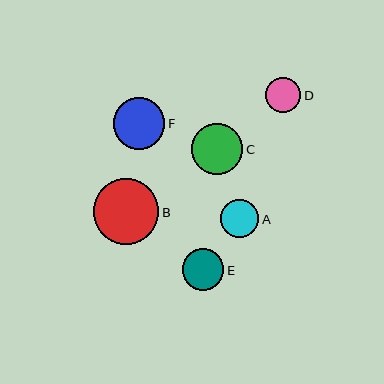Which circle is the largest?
Circle B is the largest with a size of approximately 65 pixels.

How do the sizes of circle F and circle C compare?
Circle F and circle C are approximately the same size.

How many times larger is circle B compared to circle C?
Circle B is approximately 1.3 times the size of circle C.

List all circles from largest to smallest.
From largest to smallest: B, F, C, E, A, D.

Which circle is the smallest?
Circle D is the smallest with a size of approximately 35 pixels.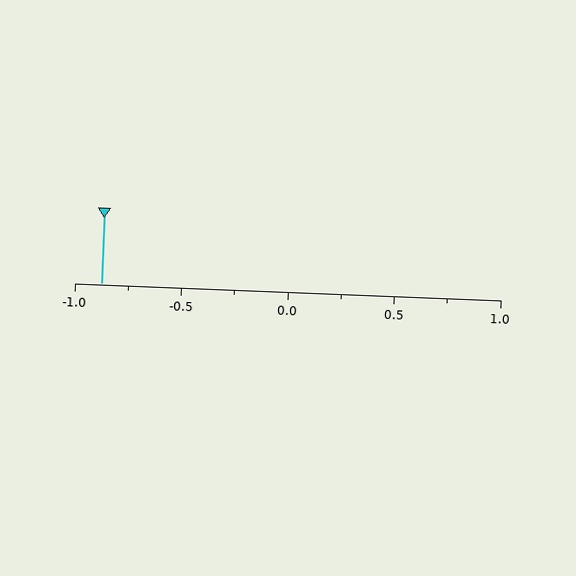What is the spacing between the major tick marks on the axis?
The major ticks are spaced 0.5 apart.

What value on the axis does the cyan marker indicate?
The marker indicates approximately -0.88.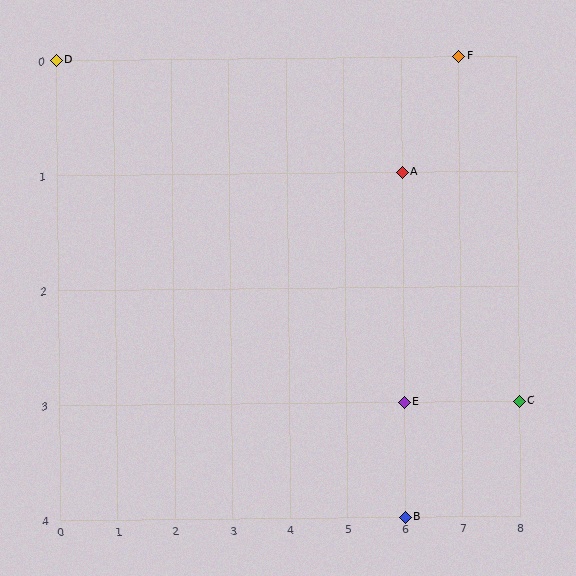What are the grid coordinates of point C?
Point C is at grid coordinates (8, 3).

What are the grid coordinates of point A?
Point A is at grid coordinates (6, 1).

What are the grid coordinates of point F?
Point F is at grid coordinates (7, 0).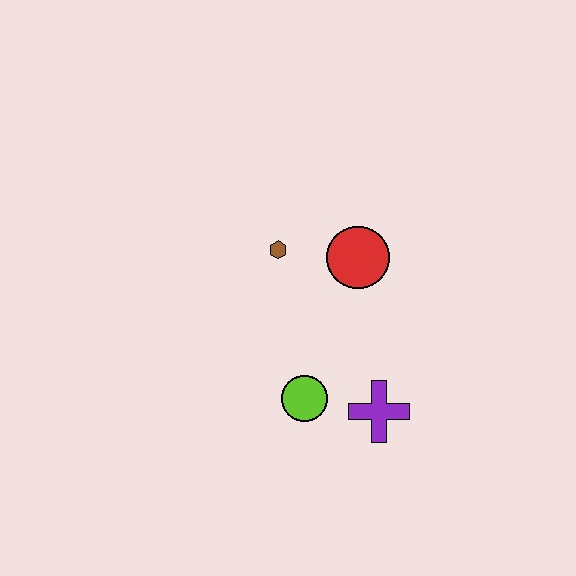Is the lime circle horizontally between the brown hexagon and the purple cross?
Yes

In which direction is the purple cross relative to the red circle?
The purple cross is below the red circle.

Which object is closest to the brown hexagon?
The red circle is closest to the brown hexagon.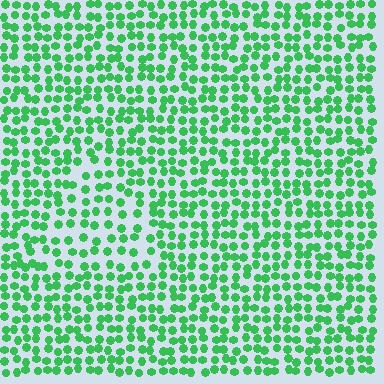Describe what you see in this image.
The image contains small green elements arranged at two different densities. A triangle-shaped region is visible where the elements are less densely packed than the surrounding area.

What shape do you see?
I see a triangle.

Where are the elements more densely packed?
The elements are more densely packed outside the triangle boundary.